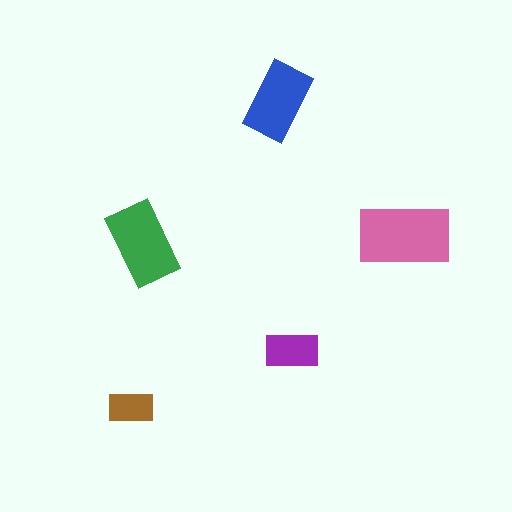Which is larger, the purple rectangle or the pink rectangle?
The pink one.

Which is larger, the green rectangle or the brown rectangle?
The green one.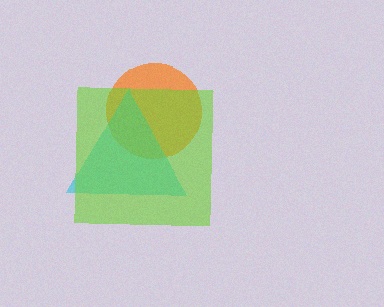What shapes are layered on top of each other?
The layered shapes are: an orange circle, a cyan triangle, a lime square.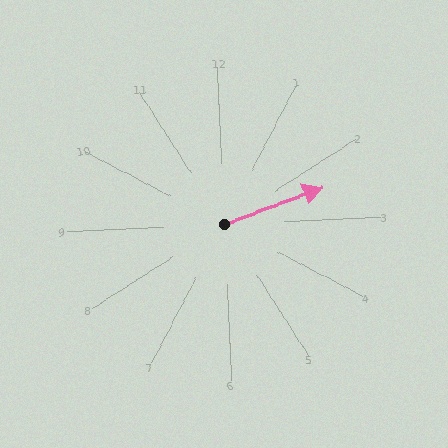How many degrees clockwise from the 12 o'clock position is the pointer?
Approximately 72 degrees.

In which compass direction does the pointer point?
East.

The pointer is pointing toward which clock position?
Roughly 2 o'clock.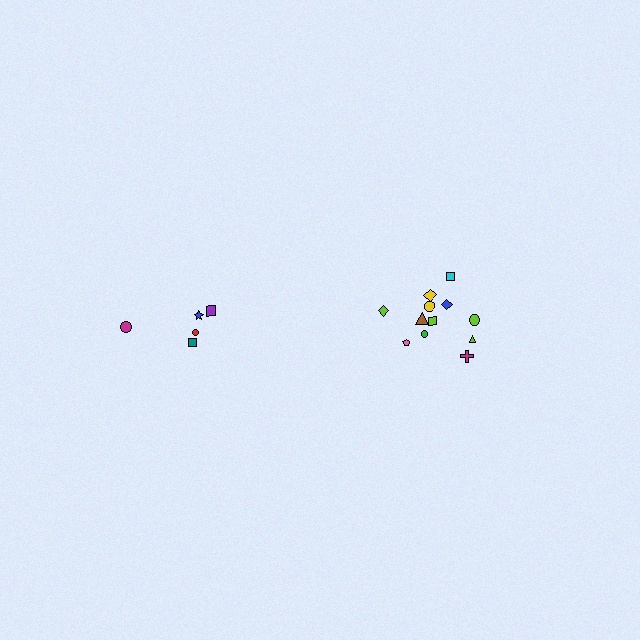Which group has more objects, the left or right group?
The right group.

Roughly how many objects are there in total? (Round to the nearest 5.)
Roughly 15 objects in total.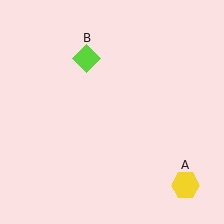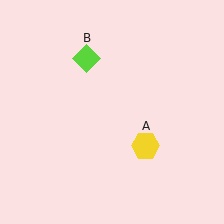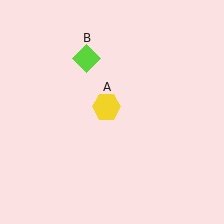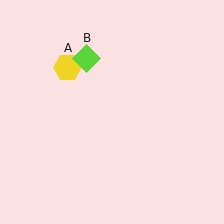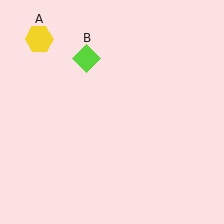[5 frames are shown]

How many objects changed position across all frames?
1 object changed position: yellow hexagon (object A).